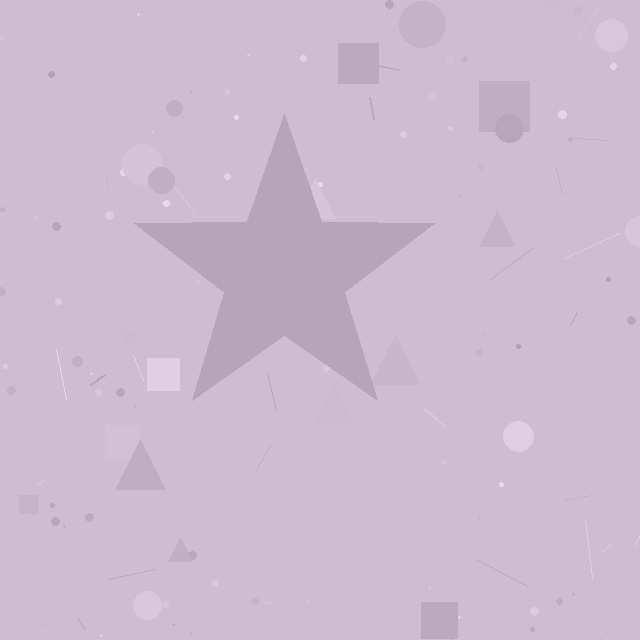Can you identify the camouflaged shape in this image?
The camouflaged shape is a star.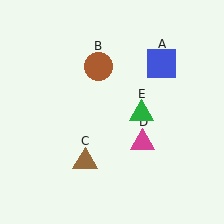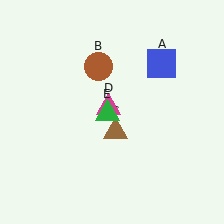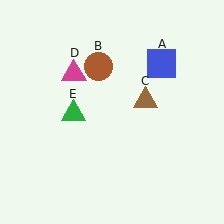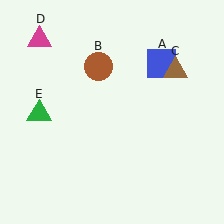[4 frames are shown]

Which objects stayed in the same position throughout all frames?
Blue square (object A) and brown circle (object B) remained stationary.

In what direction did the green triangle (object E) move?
The green triangle (object E) moved left.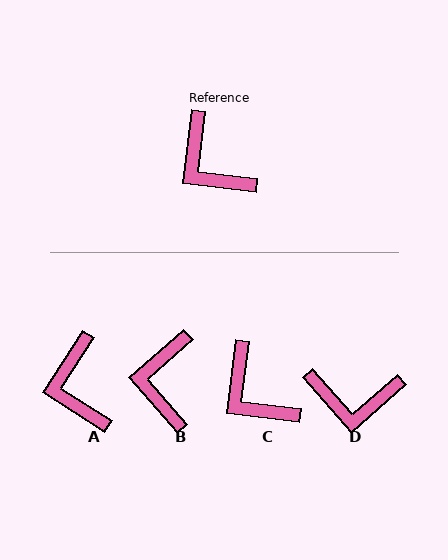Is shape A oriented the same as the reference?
No, it is off by about 26 degrees.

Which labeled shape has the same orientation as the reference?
C.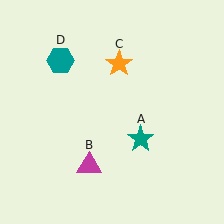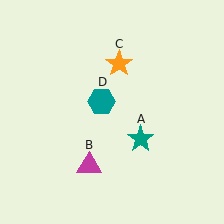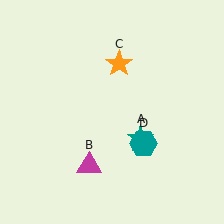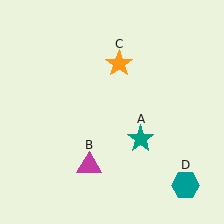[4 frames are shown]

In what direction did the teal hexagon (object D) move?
The teal hexagon (object D) moved down and to the right.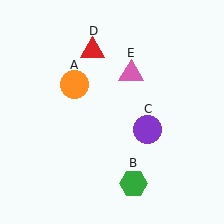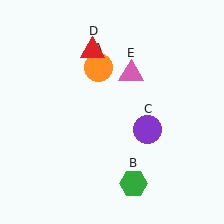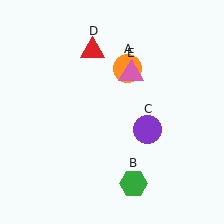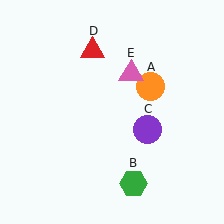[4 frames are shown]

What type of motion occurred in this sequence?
The orange circle (object A) rotated clockwise around the center of the scene.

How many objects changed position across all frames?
1 object changed position: orange circle (object A).